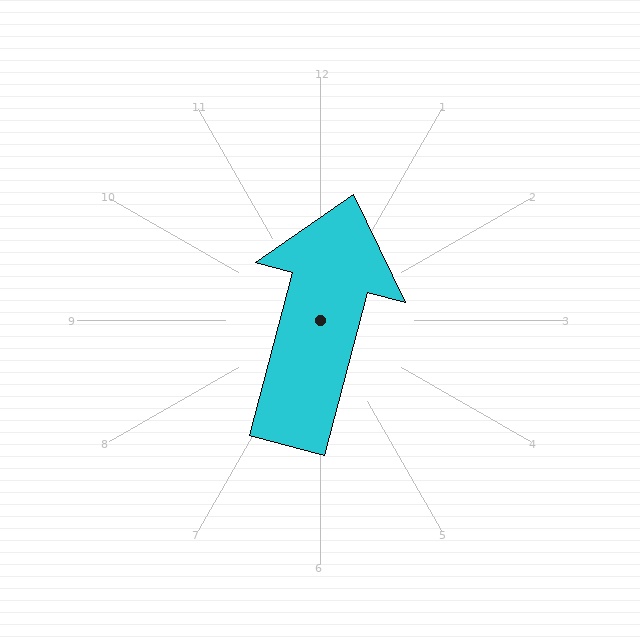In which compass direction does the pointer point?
North.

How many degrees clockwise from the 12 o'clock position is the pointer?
Approximately 15 degrees.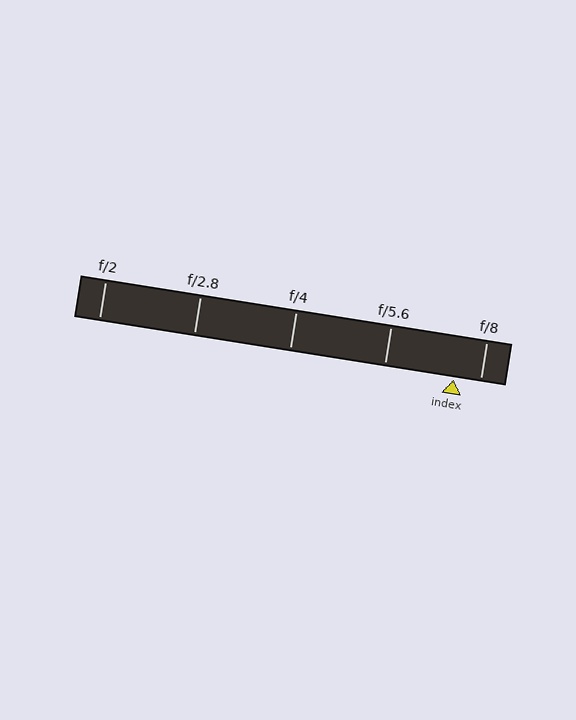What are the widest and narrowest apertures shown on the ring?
The widest aperture shown is f/2 and the narrowest is f/8.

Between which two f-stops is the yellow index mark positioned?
The index mark is between f/5.6 and f/8.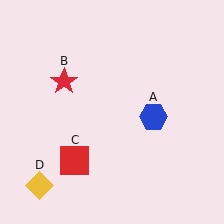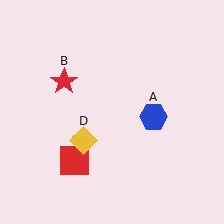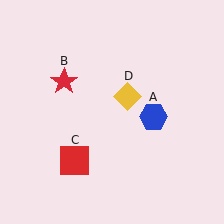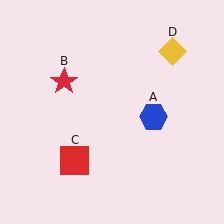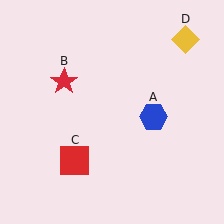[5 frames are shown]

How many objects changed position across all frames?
1 object changed position: yellow diamond (object D).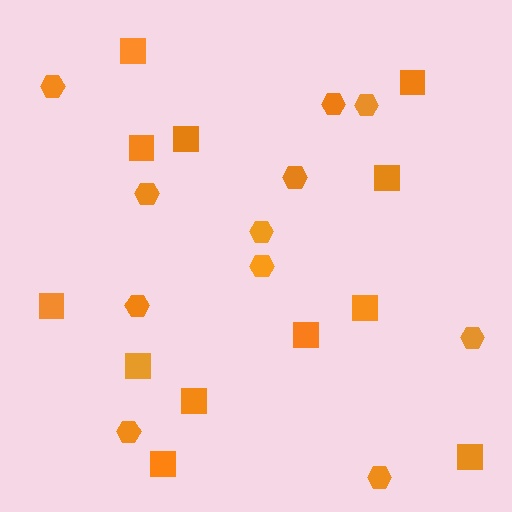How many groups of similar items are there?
There are 2 groups: one group of squares (12) and one group of hexagons (11).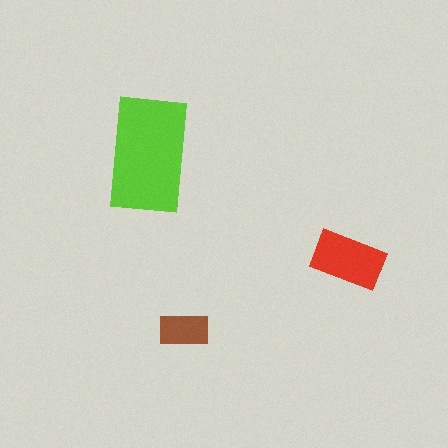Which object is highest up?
The lime rectangle is topmost.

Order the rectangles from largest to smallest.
the lime one, the red one, the brown one.